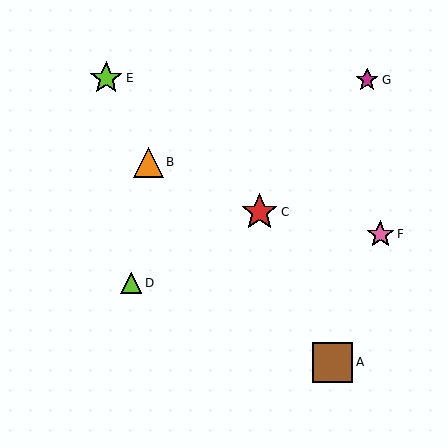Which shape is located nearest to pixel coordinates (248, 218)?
The red star (labeled C) at (260, 212) is nearest to that location.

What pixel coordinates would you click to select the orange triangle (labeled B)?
Click at (148, 162) to select the orange triangle B.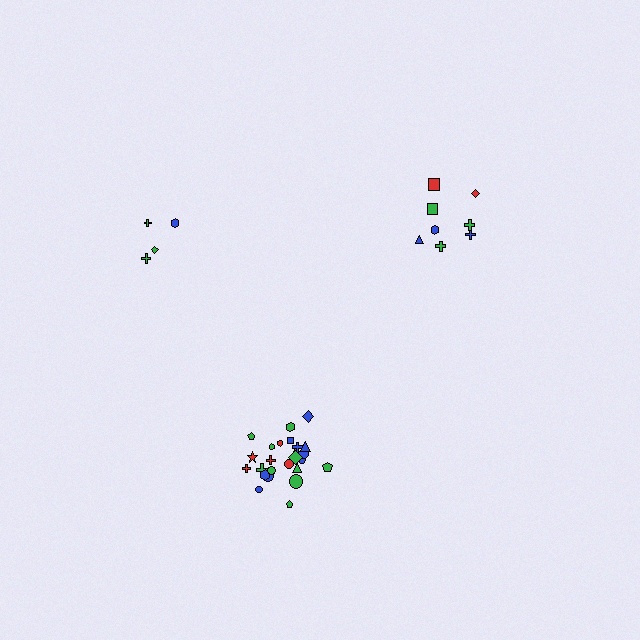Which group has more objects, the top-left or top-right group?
The top-right group.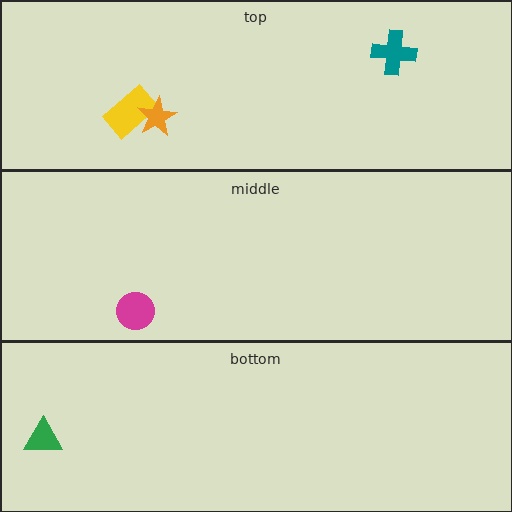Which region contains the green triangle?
The bottom region.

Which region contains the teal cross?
The top region.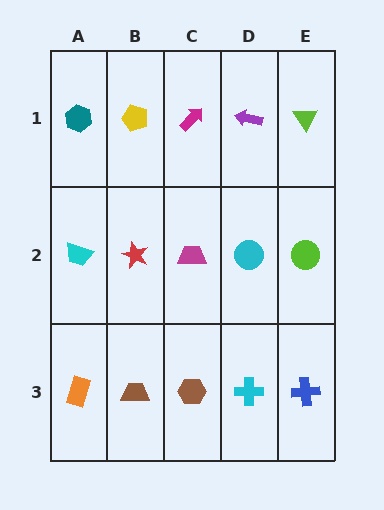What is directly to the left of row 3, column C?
A brown trapezoid.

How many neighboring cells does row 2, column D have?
4.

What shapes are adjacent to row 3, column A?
A cyan trapezoid (row 2, column A), a brown trapezoid (row 3, column B).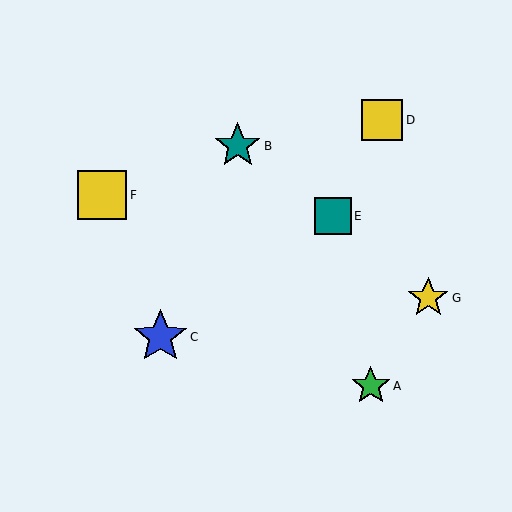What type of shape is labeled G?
Shape G is a yellow star.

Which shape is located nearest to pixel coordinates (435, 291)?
The yellow star (labeled G) at (428, 298) is nearest to that location.